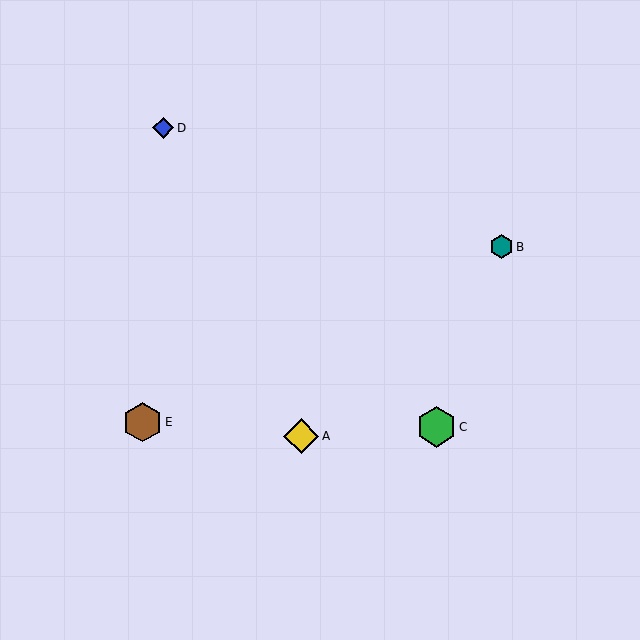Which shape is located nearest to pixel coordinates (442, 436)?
The green hexagon (labeled C) at (436, 427) is nearest to that location.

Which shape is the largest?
The green hexagon (labeled C) is the largest.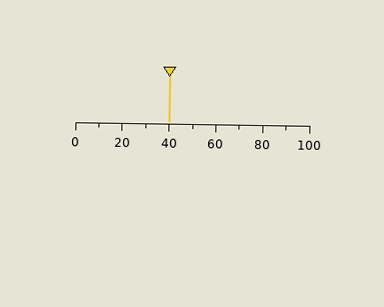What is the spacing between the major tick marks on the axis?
The major ticks are spaced 20 apart.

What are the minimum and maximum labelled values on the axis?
The axis runs from 0 to 100.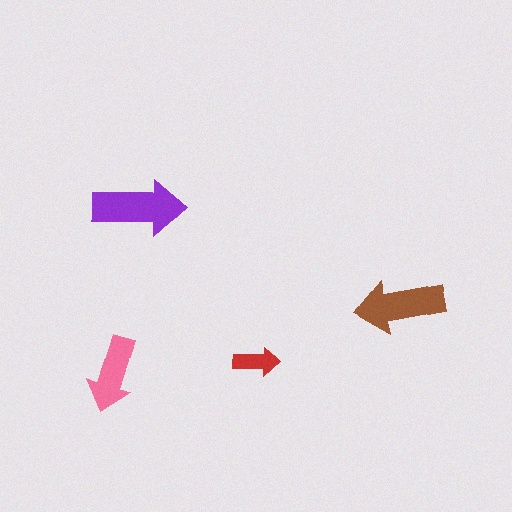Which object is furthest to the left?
The pink arrow is leftmost.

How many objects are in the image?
There are 4 objects in the image.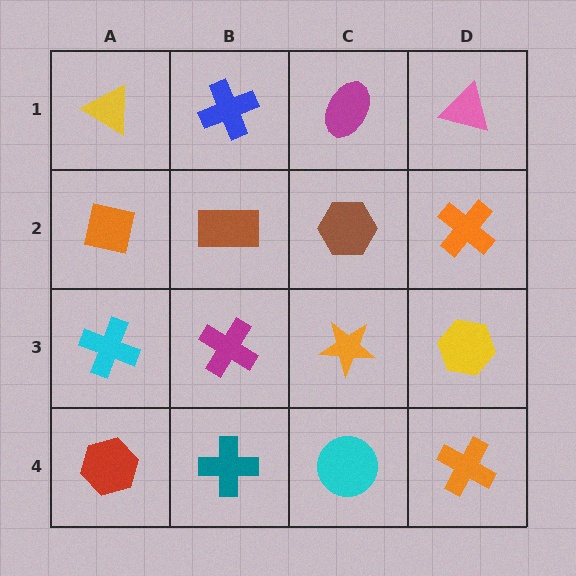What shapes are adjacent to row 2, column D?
A pink triangle (row 1, column D), a yellow hexagon (row 3, column D), a brown hexagon (row 2, column C).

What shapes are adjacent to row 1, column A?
An orange square (row 2, column A), a blue cross (row 1, column B).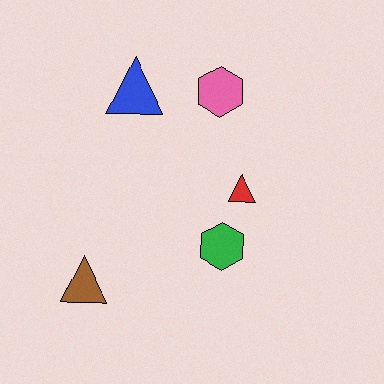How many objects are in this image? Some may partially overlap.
There are 5 objects.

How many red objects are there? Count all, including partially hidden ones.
There is 1 red object.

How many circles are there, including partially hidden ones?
There are no circles.